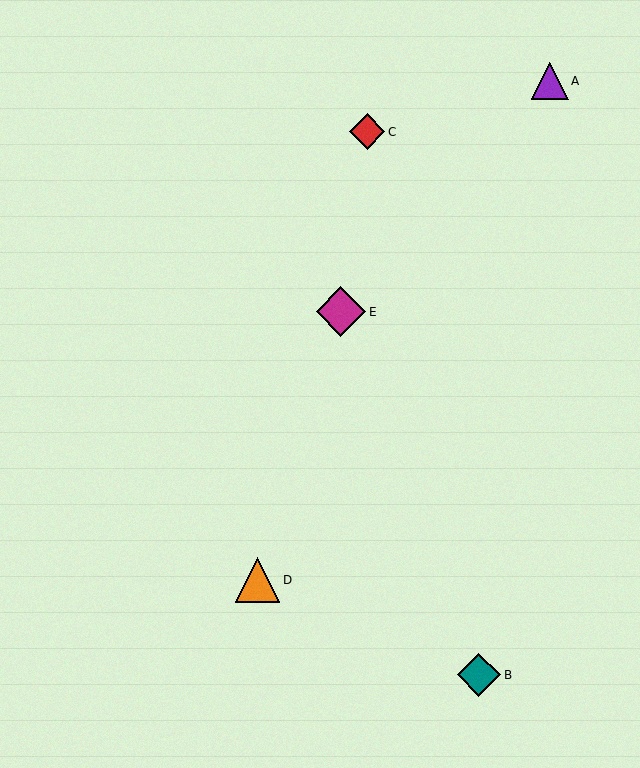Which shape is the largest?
The magenta diamond (labeled E) is the largest.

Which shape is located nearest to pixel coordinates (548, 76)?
The purple triangle (labeled A) at (550, 81) is nearest to that location.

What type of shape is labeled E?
Shape E is a magenta diamond.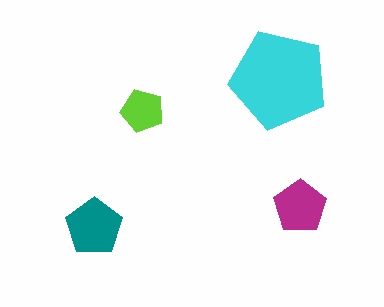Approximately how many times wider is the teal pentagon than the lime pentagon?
About 1.5 times wider.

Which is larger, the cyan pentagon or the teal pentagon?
The cyan one.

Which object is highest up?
The cyan pentagon is topmost.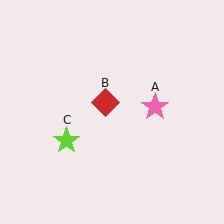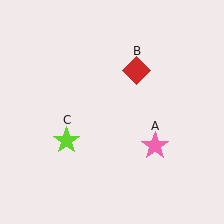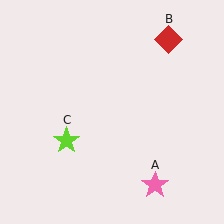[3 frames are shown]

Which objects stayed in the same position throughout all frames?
Lime star (object C) remained stationary.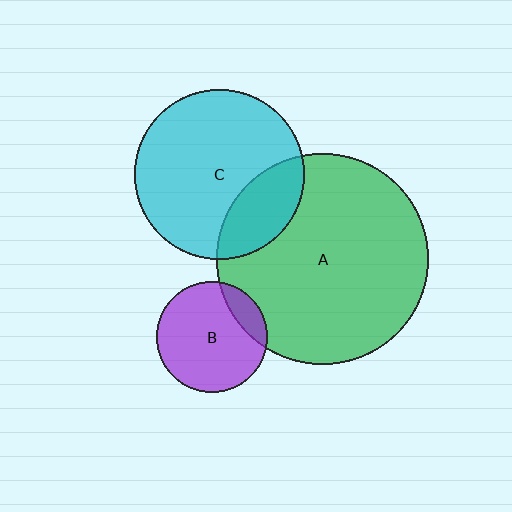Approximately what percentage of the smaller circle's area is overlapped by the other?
Approximately 15%.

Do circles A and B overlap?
Yes.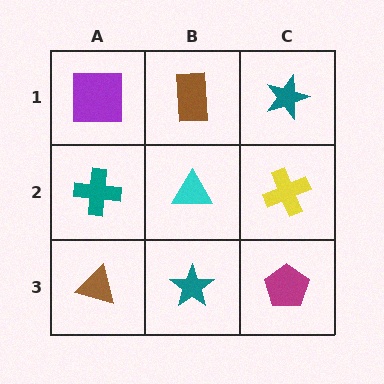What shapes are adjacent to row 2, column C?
A teal star (row 1, column C), a magenta pentagon (row 3, column C), a cyan triangle (row 2, column B).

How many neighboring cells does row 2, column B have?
4.